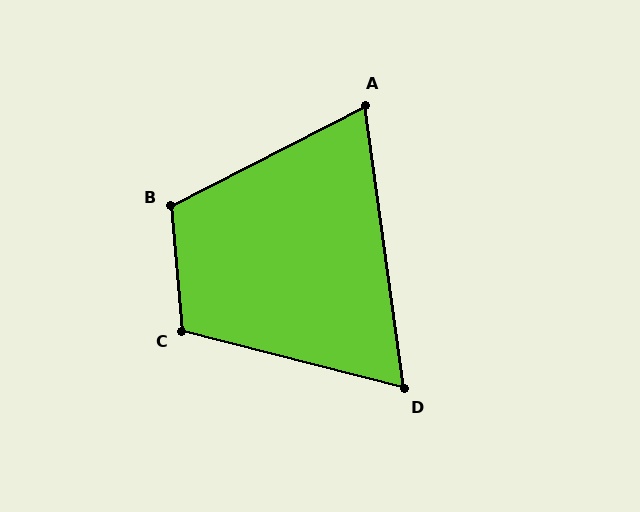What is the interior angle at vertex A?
Approximately 71 degrees (acute).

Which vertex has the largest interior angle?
B, at approximately 112 degrees.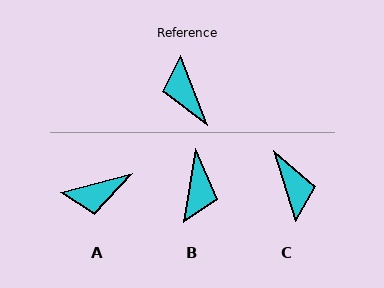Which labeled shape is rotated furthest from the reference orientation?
C, about 177 degrees away.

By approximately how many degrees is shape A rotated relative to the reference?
Approximately 84 degrees counter-clockwise.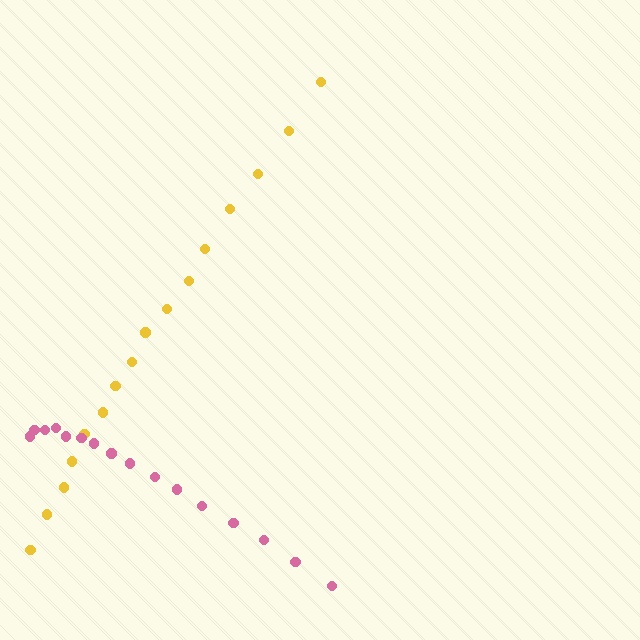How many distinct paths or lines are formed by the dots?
There are 2 distinct paths.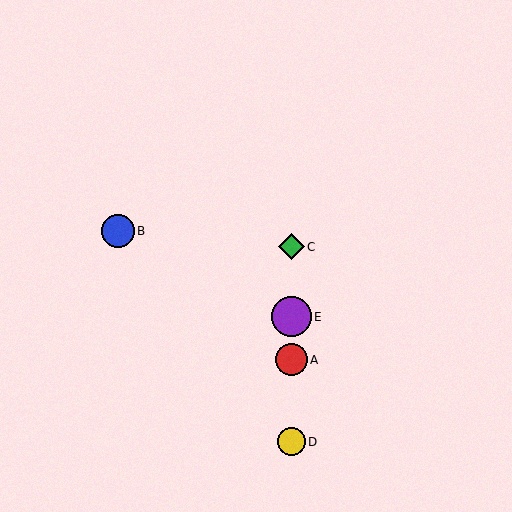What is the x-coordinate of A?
Object A is at x≈291.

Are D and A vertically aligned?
Yes, both are at x≈291.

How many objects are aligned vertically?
4 objects (A, C, D, E) are aligned vertically.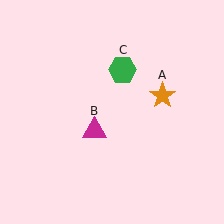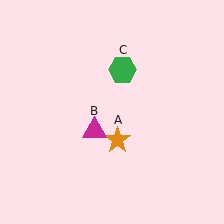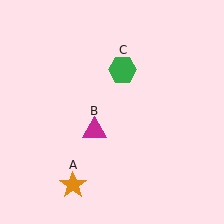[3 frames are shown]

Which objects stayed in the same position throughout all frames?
Magenta triangle (object B) and green hexagon (object C) remained stationary.